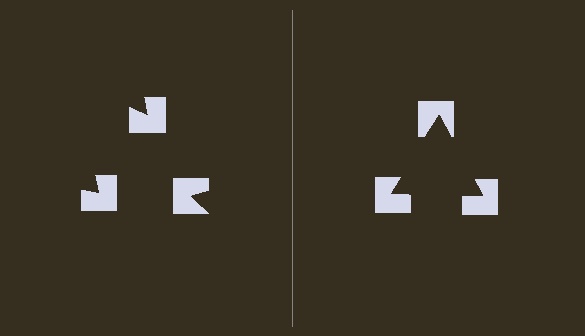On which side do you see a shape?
An illusory triangle appears on the right side. On the left side the wedge cuts are rotated, so no coherent shape forms.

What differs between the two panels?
The notched squares are positioned identically on both sides; only the wedge orientations differ. On the right they align to a triangle; on the left they are misaligned.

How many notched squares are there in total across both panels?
6 — 3 on each side.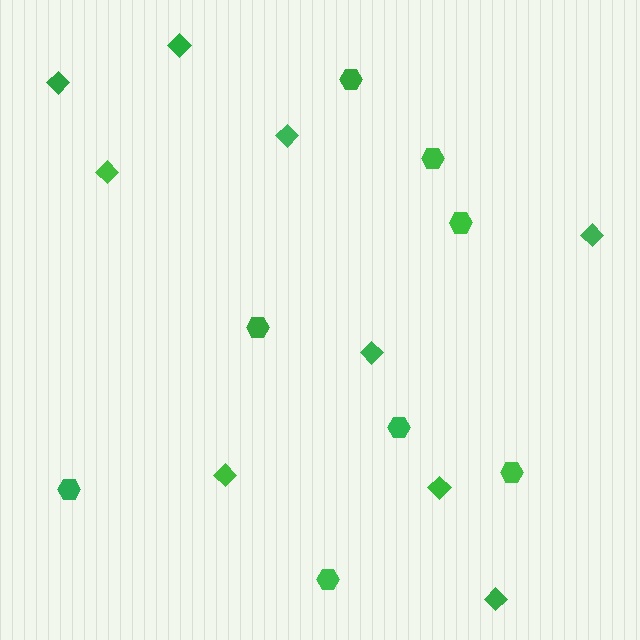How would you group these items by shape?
There are 2 groups: one group of diamonds (9) and one group of hexagons (8).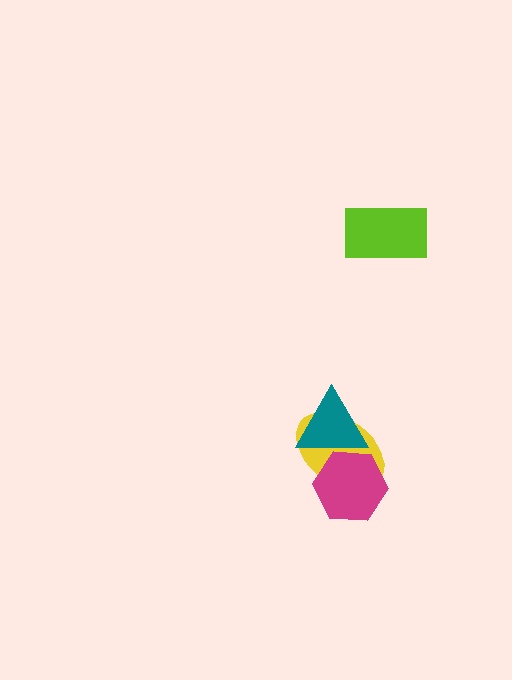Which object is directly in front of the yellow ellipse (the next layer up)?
The magenta hexagon is directly in front of the yellow ellipse.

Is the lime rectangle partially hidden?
No, no other shape covers it.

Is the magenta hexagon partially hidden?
Yes, it is partially covered by another shape.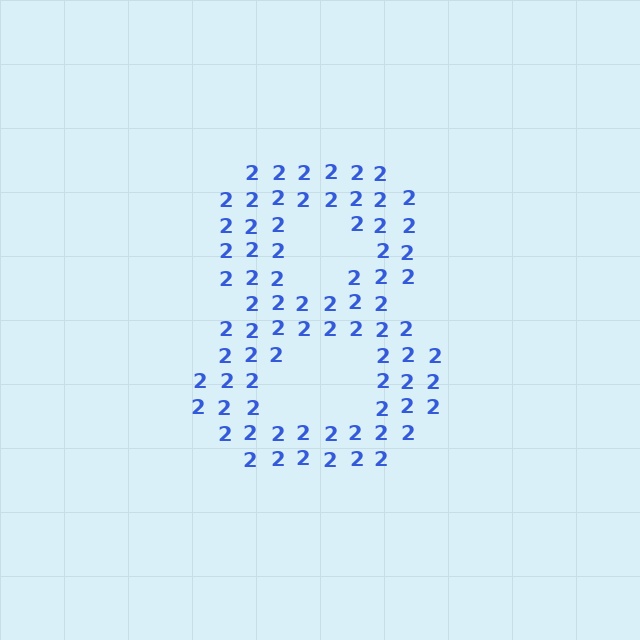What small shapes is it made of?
It is made of small digit 2's.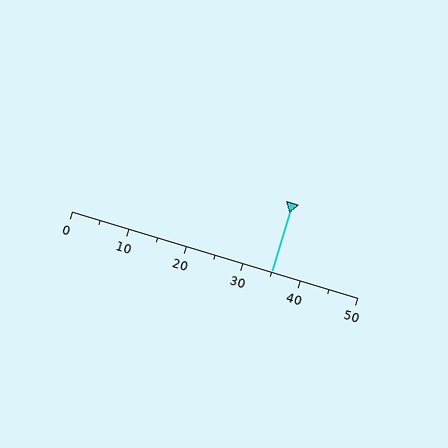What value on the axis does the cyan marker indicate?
The marker indicates approximately 35.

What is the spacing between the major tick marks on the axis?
The major ticks are spaced 10 apart.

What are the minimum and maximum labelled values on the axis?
The axis runs from 0 to 50.